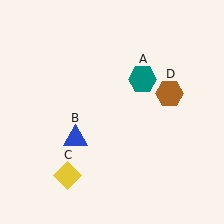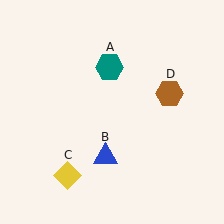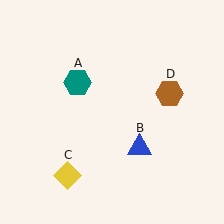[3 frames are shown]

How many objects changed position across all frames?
2 objects changed position: teal hexagon (object A), blue triangle (object B).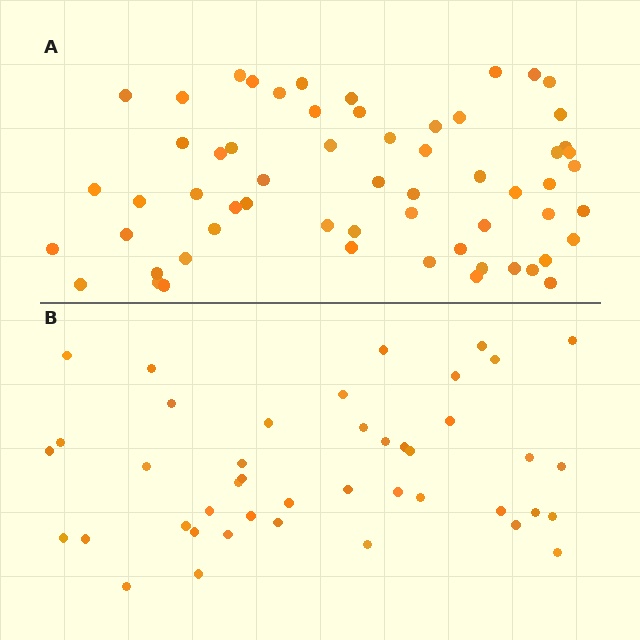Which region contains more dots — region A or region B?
Region A (the top region) has more dots.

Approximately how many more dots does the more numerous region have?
Region A has approximately 15 more dots than region B.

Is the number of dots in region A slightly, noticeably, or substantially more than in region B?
Region A has noticeably more, but not dramatically so. The ratio is roughly 1.4 to 1.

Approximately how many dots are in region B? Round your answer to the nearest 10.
About 40 dots. (The exact count is 43, which rounds to 40.)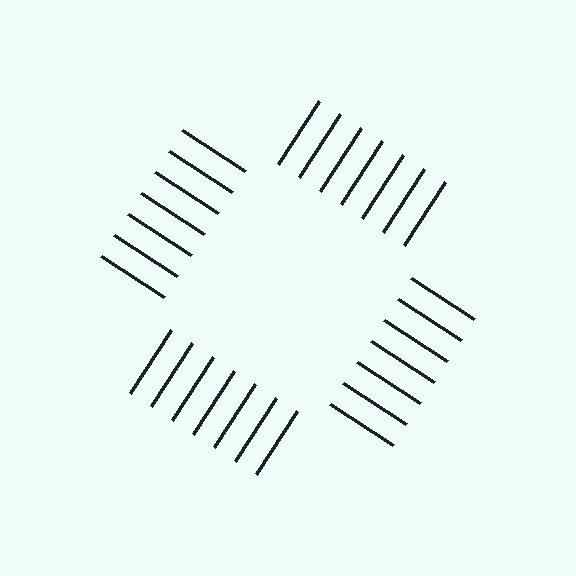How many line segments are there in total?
28 — 7 along each of the 4 edges.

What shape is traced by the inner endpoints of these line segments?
An illusory square — the line segments terminate on its edges but no continuous stroke is drawn.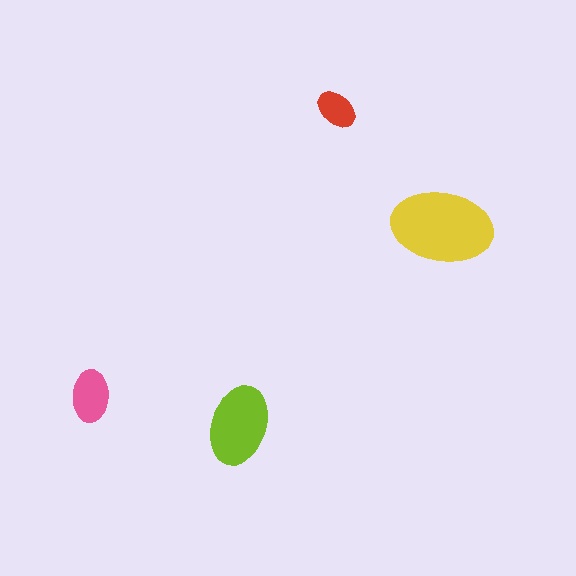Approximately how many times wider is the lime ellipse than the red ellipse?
About 2 times wider.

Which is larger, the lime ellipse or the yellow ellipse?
The yellow one.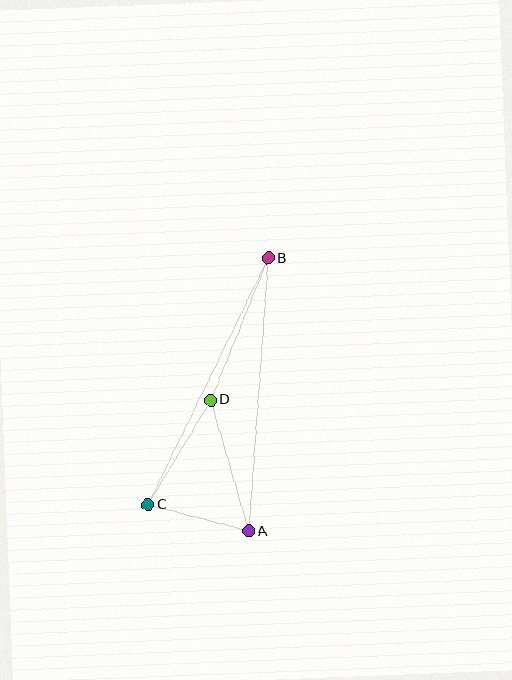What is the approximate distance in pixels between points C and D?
The distance between C and D is approximately 122 pixels.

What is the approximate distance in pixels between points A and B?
The distance between A and B is approximately 274 pixels.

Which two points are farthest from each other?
Points B and C are farthest from each other.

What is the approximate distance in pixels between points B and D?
The distance between B and D is approximately 153 pixels.